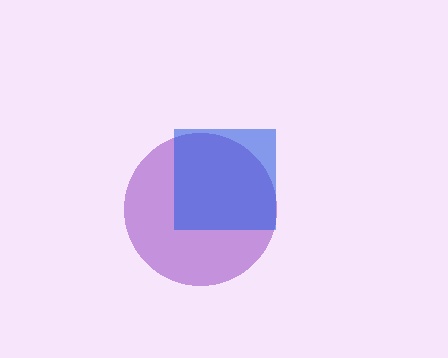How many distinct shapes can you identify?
There are 2 distinct shapes: a purple circle, a blue square.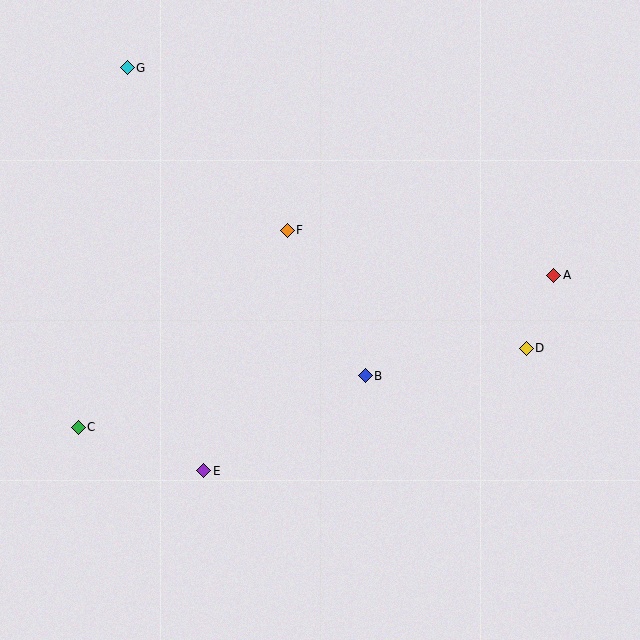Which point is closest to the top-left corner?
Point G is closest to the top-left corner.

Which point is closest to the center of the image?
Point B at (365, 376) is closest to the center.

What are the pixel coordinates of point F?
Point F is at (287, 230).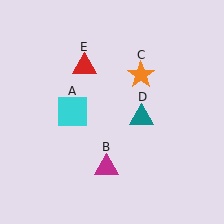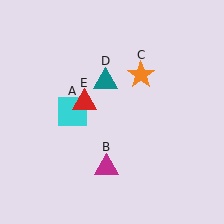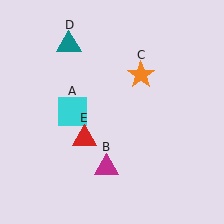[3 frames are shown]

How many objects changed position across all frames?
2 objects changed position: teal triangle (object D), red triangle (object E).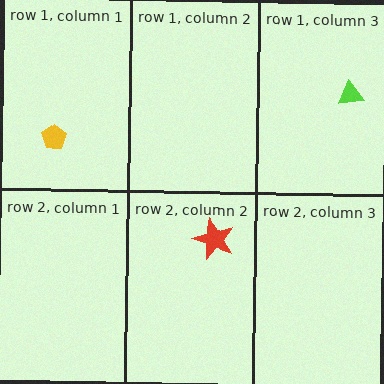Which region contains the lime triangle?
The row 1, column 3 region.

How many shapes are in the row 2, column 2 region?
1.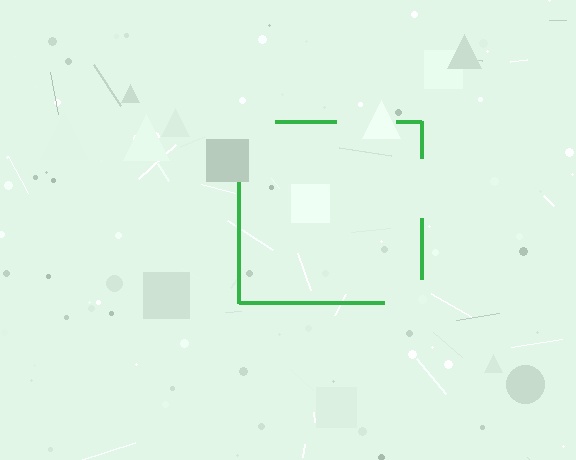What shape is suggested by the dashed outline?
The dashed outline suggests a square.